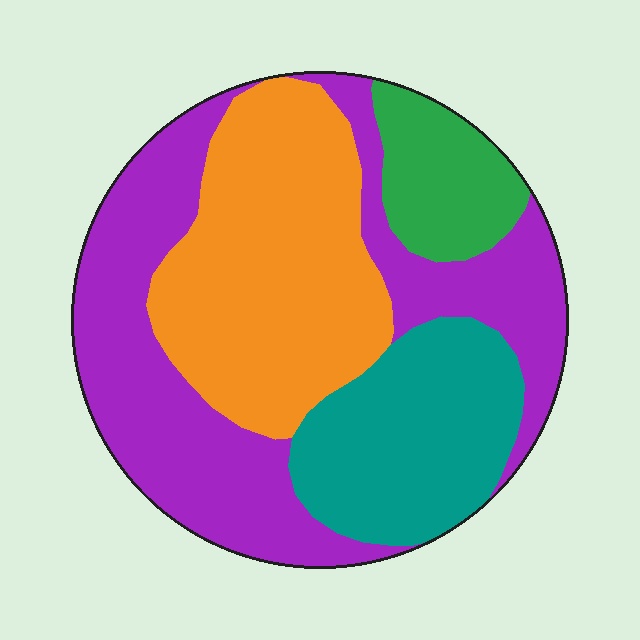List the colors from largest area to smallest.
From largest to smallest: purple, orange, teal, green.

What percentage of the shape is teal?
Teal takes up about one fifth (1/5) of the shape.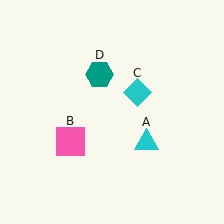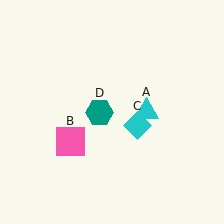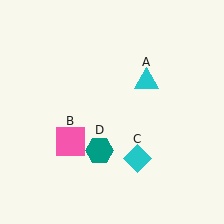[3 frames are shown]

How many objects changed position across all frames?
3 objects changed position: cyan triangle (object A), cyan diamond (object C), teal hexagon (object D).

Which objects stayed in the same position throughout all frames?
Pink square (object B) remained stationary.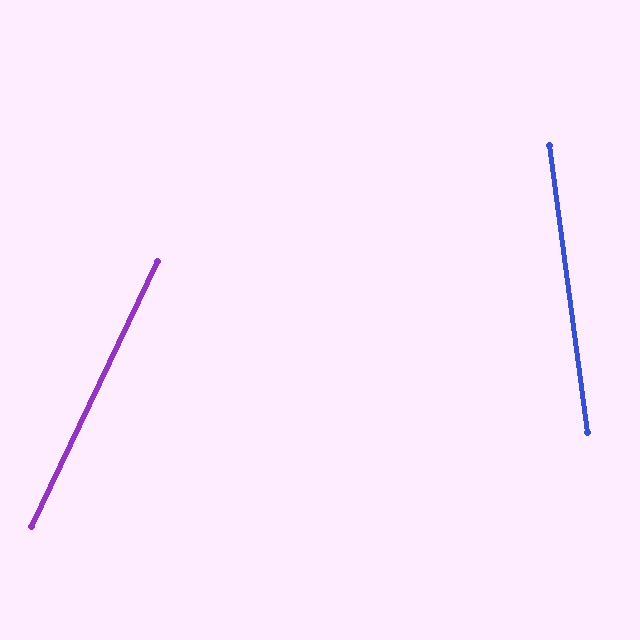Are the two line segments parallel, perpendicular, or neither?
Neither parallel nor perpendicular — they differ by about 33°.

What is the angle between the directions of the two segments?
Approximately 33 degrees.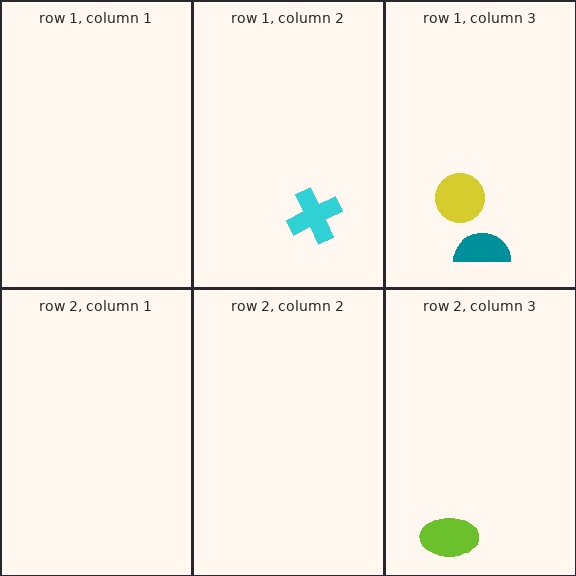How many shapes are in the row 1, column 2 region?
1.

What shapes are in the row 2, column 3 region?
The lime ellipse.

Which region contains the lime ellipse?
The row 2, column 3 region.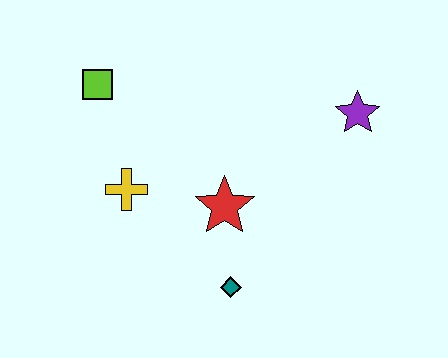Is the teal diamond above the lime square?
No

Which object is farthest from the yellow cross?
The purple star is farthest from the yellow cross.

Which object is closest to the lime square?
The yellow cross is closest to the lime square.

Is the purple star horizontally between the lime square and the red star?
No